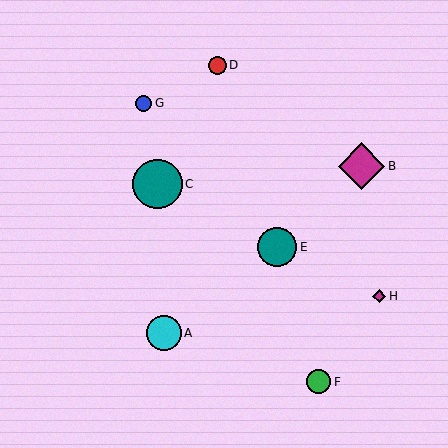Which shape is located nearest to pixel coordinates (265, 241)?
The teal circle (labeled E) at (277, 247) is nearest to that location.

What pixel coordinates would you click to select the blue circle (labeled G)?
Click at (144, 103) to select the blue circle G.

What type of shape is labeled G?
Shape G is a blue circle.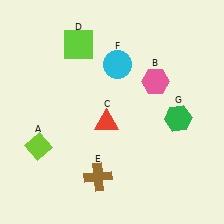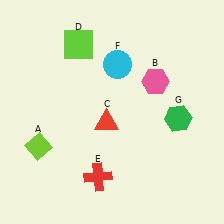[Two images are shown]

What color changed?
The cross (E) changed from brown in Image 1 to red in Image 2.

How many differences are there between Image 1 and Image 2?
There is 1 difference between the two images.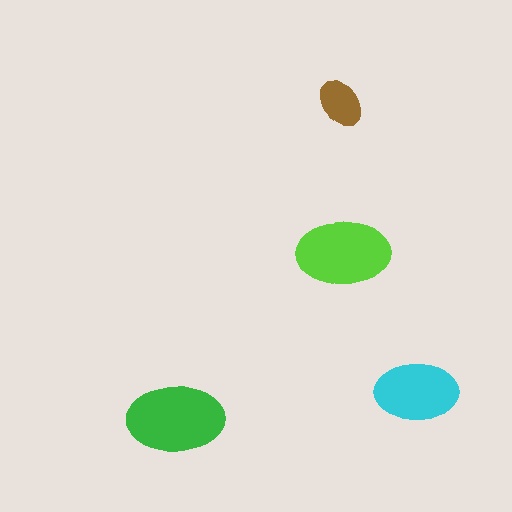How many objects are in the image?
There are 4 objects in the image.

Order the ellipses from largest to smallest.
the green one, the lime one, the cyan one, the brown one.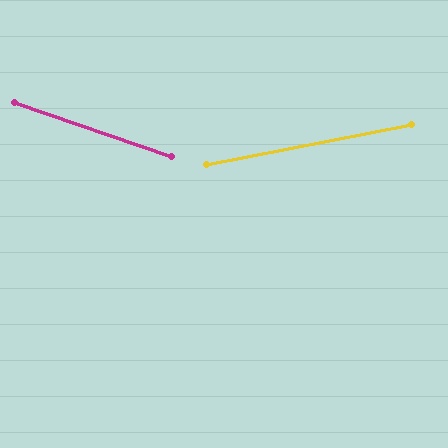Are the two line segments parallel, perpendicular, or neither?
Neither parallel nor perpendicular — they differ by about 30°.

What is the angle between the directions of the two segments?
Approximately 30 degrees.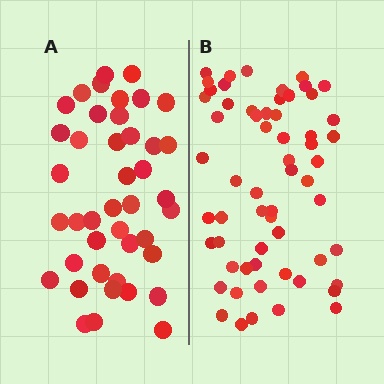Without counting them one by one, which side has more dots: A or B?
Region B (the right region) has more dots.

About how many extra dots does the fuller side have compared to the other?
Region B has approximately 20 more dots than region A.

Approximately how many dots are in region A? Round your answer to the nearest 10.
About 40 dots. (The exact count is 42, which rounds to 40.)